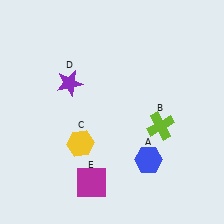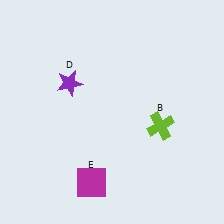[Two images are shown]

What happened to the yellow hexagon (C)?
The yellow hexagon (C) was removed in Image 2. It was in the bottom-left area of Image 1.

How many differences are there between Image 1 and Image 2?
There are 2 differences between the two images.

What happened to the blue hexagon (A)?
The blue hexagon (A) was removed in Image 2. It was in the bottom-right area of Image 1.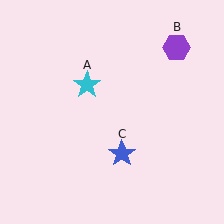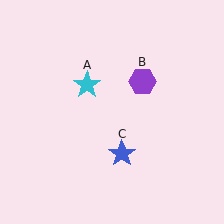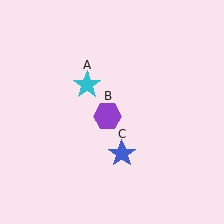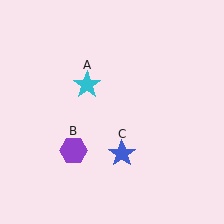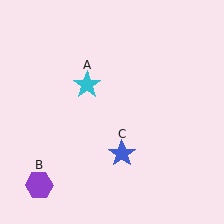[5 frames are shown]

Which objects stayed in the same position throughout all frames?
Cyan star (object A) and blue star (object C) remained stationary.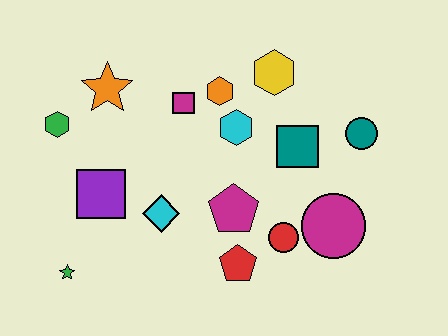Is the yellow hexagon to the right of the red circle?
No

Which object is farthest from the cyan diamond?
The teal circle is farthest from the cyan diamond.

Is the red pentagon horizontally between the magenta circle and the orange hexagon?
Yes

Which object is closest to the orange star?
The green hexagon is closest to the orange star.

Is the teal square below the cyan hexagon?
Yes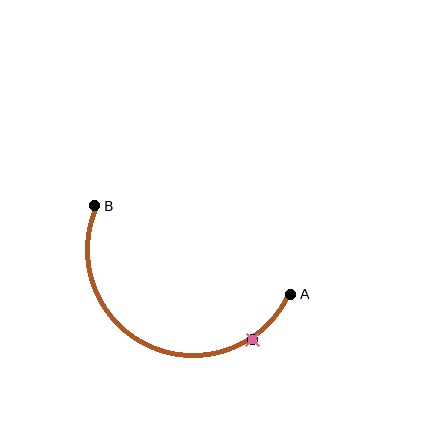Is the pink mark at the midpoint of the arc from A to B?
No. The pink mark lies on the arc but is closer to endpoint A. The arc midpoint would be at the point on the curve equidistant along the arc from both A and B.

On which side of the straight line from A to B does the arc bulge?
The arc bulges below the straight line connecting A and B.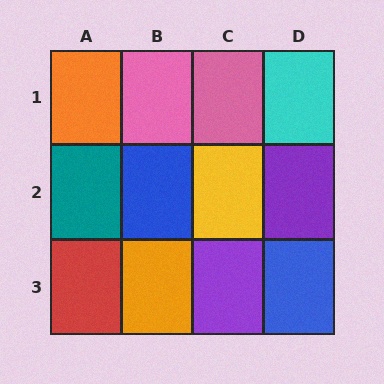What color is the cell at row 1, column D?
Cyan.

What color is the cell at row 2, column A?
Teal.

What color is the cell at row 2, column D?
Purple.